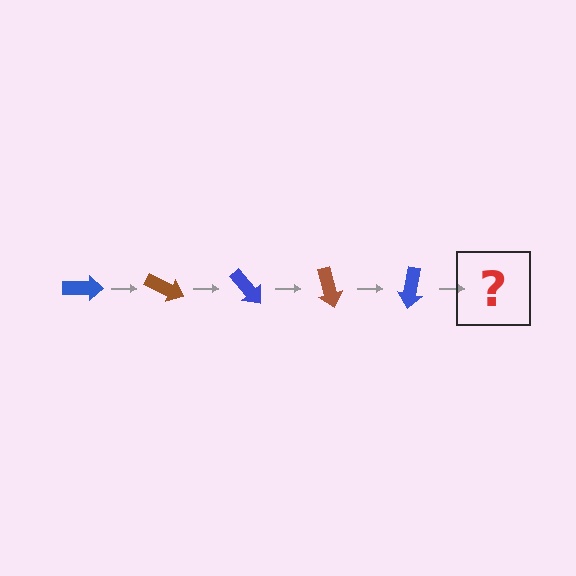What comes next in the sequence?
The next element should be a brown arrow, rotated 125 degrees from the start.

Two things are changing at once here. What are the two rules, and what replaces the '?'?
The two rules are that it rotates 25 degrees each step and the color cycles through blue and brown. The '?' should be a brown arrow, rotated 125 degrees from the start.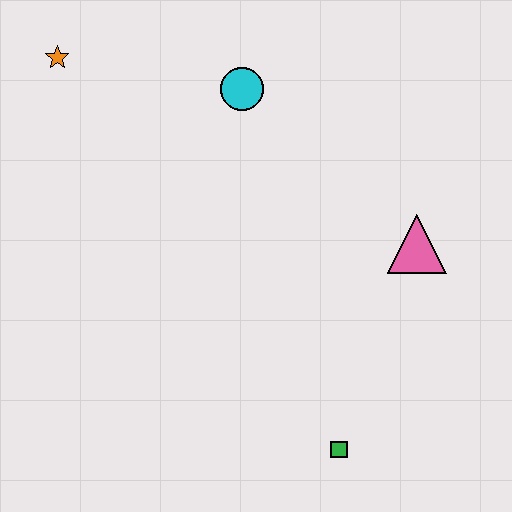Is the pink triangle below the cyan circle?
Yes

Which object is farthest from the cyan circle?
The green square is farthest from the cyan circle.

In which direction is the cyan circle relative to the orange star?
The cyan circle is to the right of the orange star.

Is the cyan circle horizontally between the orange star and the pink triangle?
Yes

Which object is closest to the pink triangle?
The green square is closest to the pink triangle.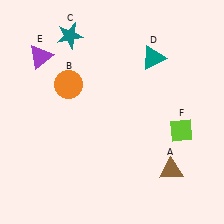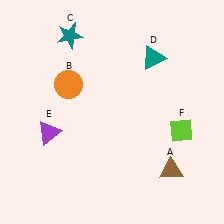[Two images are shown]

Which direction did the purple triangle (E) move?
The purple triangle (E) moved down.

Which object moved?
The purple triangle (E) moved down.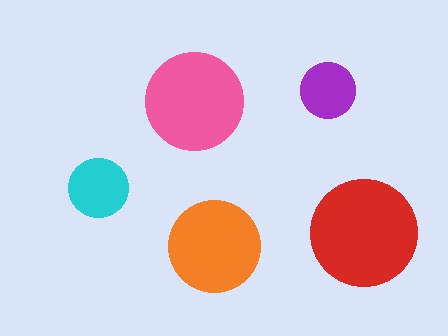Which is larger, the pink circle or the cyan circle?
The pink one.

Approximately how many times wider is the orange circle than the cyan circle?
About 1.5 times wider.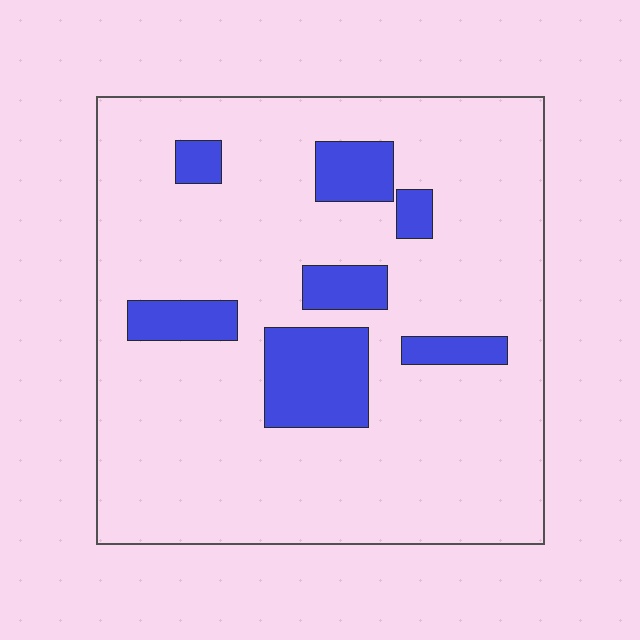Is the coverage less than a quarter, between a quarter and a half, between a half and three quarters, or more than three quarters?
Less than a quarter.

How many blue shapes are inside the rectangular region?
7.